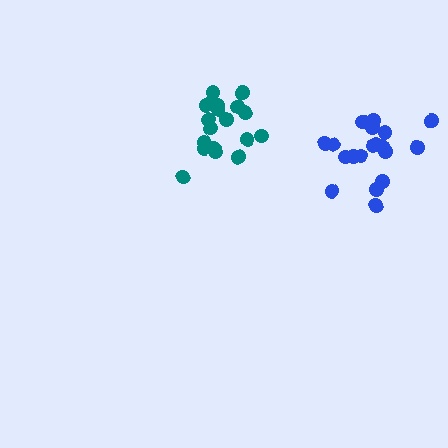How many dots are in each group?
Group 1: 18 dots, Group 2: 19 dots (37 total).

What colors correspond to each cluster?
The clusters are colored: teal, blue.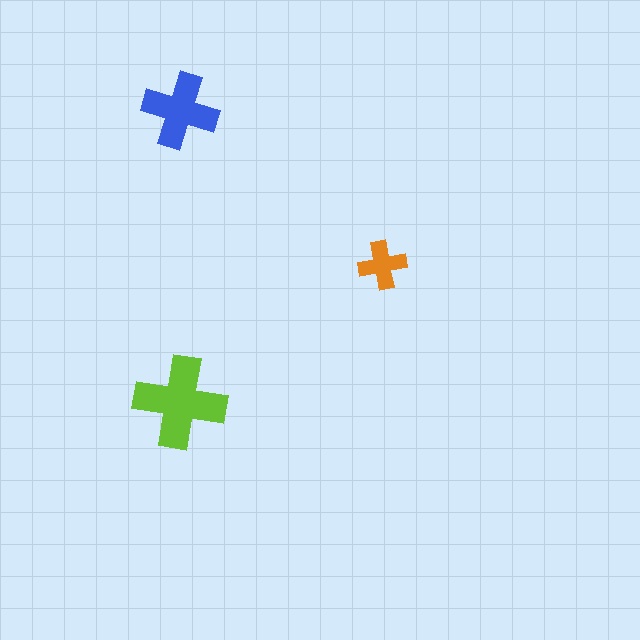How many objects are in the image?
There are 3 objects in the image.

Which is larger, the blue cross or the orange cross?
The blue one.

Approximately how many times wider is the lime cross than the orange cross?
About 2 times wider.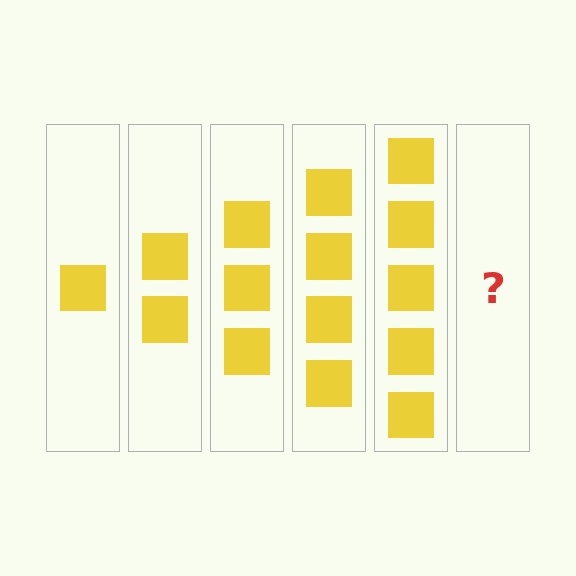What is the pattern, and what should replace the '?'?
The pattern is that each step adds one more square. The '?' should be 6 squares.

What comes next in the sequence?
The next element should be 6 squares.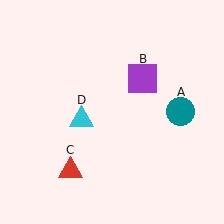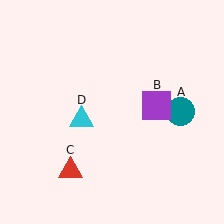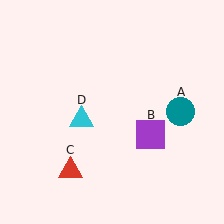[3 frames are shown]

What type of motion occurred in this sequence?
The purple square (object B) rotated clockwise around the center of the scene.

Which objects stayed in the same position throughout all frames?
Teal circle (object A) and red triangle (object C) and cyan triangle (object D) remained stationary.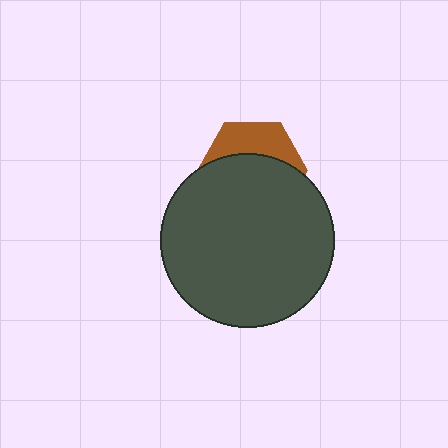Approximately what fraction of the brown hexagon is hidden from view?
Roughly 65% of the brown hexagon is hidden behind the dark gray circle.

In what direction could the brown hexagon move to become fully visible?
The brown hexagon could move up. That would shift it out from behind the dark gray circle entirely.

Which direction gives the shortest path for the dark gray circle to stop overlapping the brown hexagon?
Moving down gives the shortest separation.